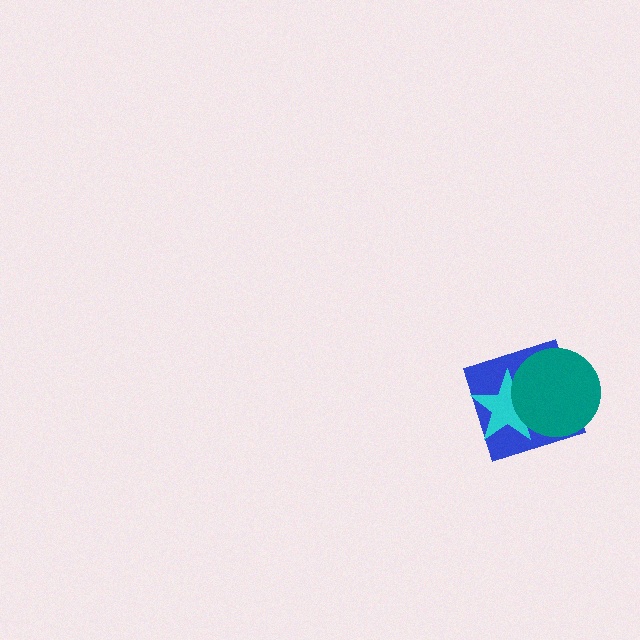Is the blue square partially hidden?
Yes, it is partially covered by another shape.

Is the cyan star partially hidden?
Yes, it is partially covered by another shape.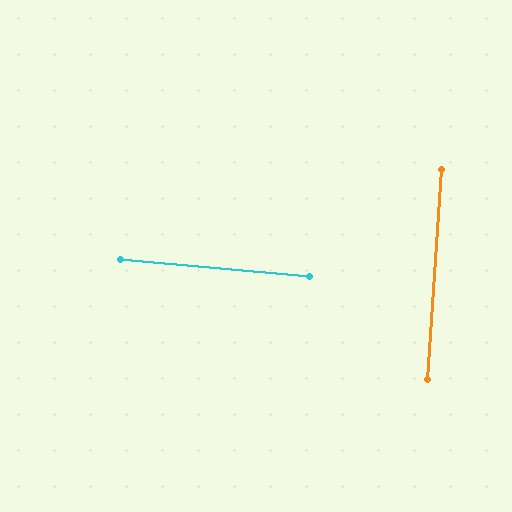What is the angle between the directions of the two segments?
Approximately 89 degrees.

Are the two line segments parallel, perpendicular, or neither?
Perpendicular — they meet at approximately 89°.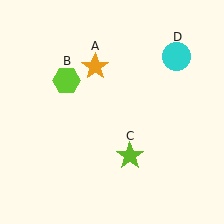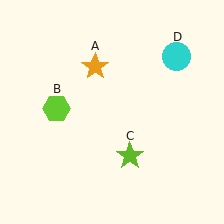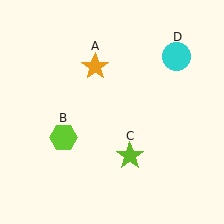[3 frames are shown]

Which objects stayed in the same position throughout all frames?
Orange star (object A) and lime star (object C) and cyan circle (object D) remained stationary.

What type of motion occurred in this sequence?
The lime hexagon (object B) rotated counterclockwise around the center of the scene.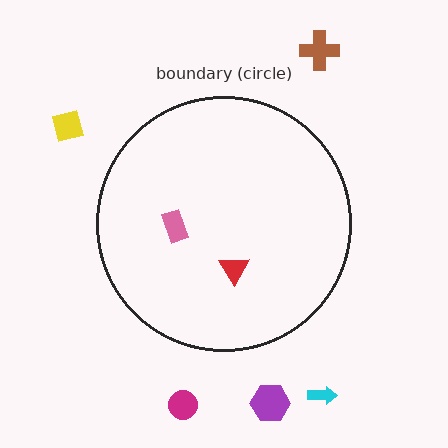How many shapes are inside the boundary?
2 inside, 5 outside.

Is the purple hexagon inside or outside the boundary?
Outside.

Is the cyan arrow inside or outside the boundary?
Outside.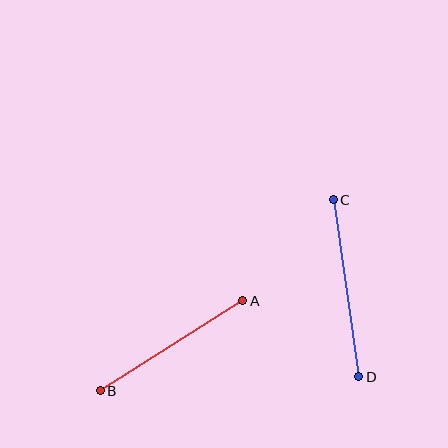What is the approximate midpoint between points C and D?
The midpoint is at approximately (346, 288) pixels.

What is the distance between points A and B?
The distance is approximately 169 pixels.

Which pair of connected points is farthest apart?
Points C and D are farthest apart.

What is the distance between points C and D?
The distance is approximately 179 pixels.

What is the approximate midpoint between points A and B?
The midpoint is at approximately (171, 346) pixels.